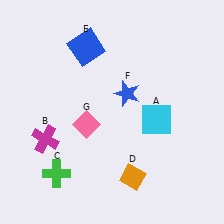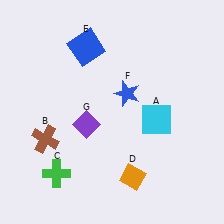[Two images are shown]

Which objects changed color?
B changed from magenta to brown. G changed from pink to purple.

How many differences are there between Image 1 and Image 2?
There are 2 differences between the two images.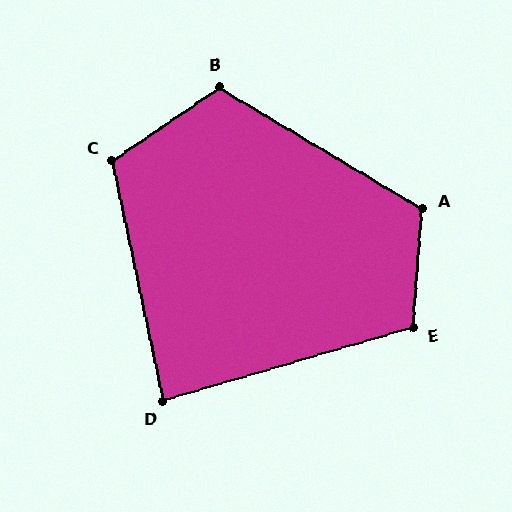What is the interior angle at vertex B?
Approximately 115 degrees (obtuse).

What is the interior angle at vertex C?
Approximately 113 degrees (obtuse).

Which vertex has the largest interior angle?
A, at approximately 117 degrees.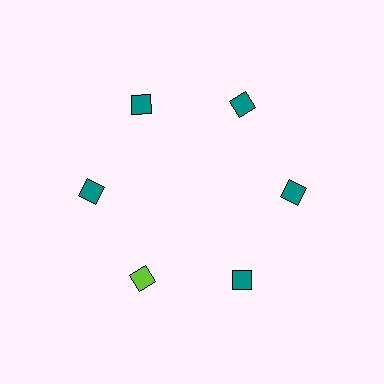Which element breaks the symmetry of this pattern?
The lime diamond at roughly the 7 o'clock position breaks the symmetry. All other shapes are teal diamonds.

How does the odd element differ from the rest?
It has a different color: lime instead of teal.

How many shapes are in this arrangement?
There are 6 shapes arranged in a ring pattern.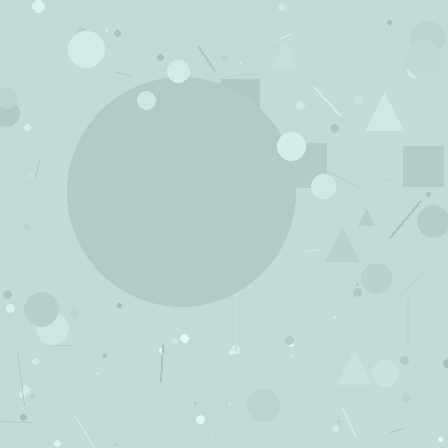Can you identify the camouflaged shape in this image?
The camouflaged shape is a circle.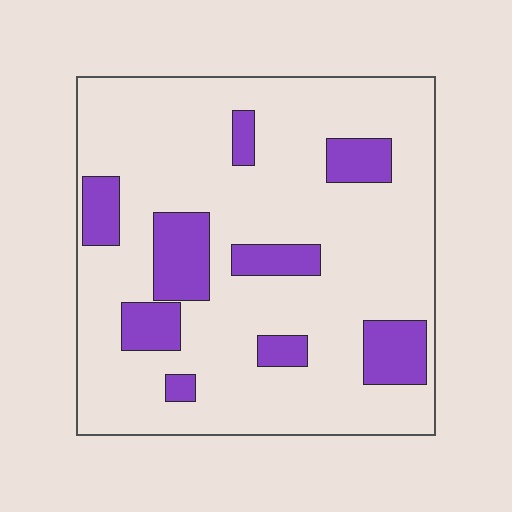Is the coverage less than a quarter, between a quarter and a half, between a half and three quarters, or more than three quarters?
Less than a quarter.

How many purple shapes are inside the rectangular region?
9.